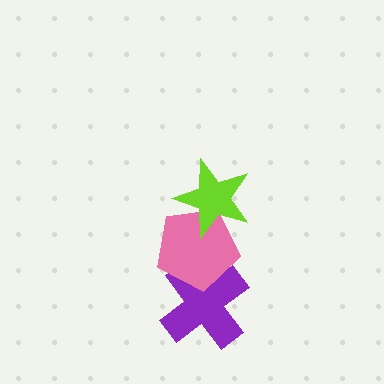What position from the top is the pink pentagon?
The pink pentagon is 2nd from the top.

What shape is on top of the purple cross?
The pink pentagon is on top of the purple cross.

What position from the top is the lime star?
The lime star is 1st from the top.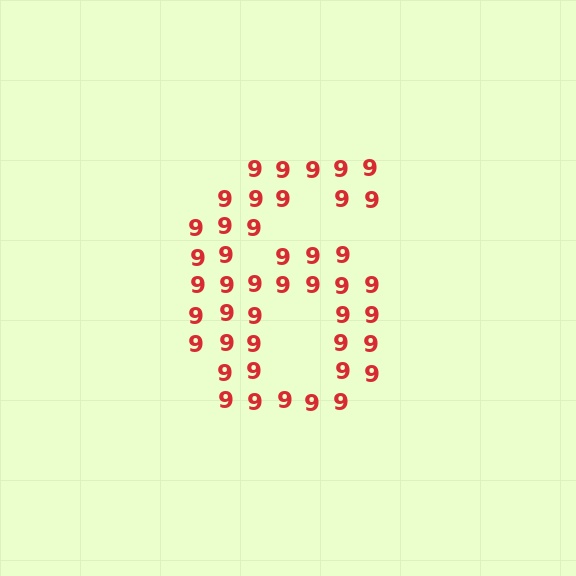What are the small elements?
The small elements are digit 9's.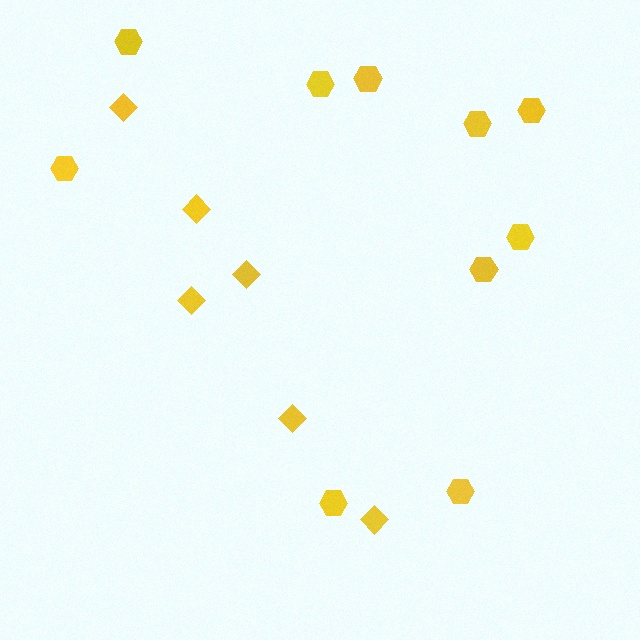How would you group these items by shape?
There are 2 groups: one group of diamonds (6) and one group of hexagons (10).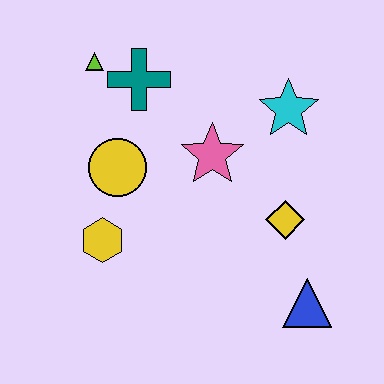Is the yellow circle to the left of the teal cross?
Yes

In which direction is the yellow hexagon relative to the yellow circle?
The yellow hexagon is below the yellow circle.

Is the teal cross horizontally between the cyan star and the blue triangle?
No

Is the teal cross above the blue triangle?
Yes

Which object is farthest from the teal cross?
The blue triangle is farthest from the teal cross.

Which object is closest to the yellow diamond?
The blue triangle is closest to the yellow diamond.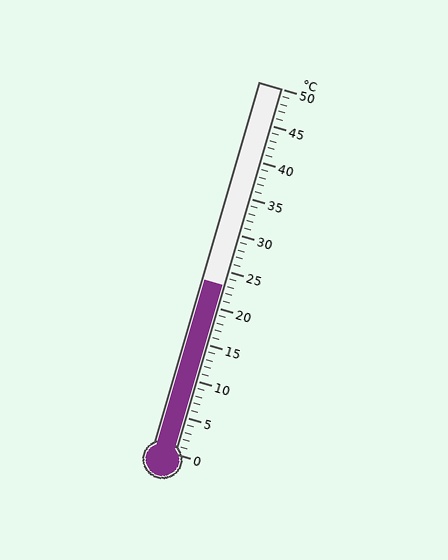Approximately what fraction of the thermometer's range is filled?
The thermometer is filled to approximately 45% of its range.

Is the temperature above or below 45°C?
The temperature is below 45°C.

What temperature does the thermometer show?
The thermometer shows approximately 23°C.